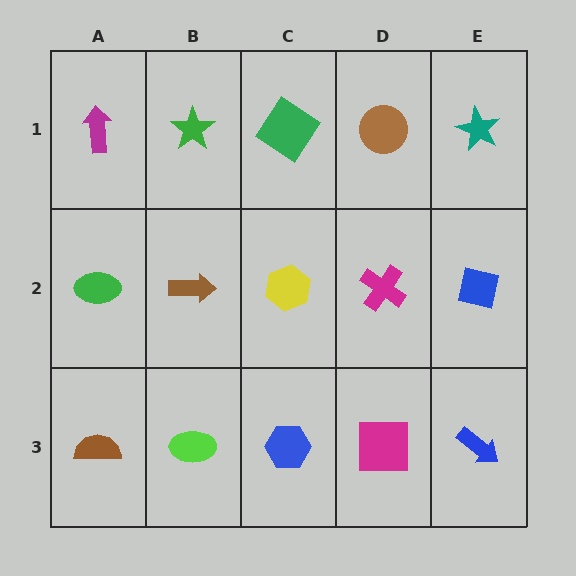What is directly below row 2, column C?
A blue hexagon.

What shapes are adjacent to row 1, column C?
A yellow hexagon (row 2, column C), a green star (row 1, column B), a brown circle (row 1, column D).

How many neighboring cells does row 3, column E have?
2.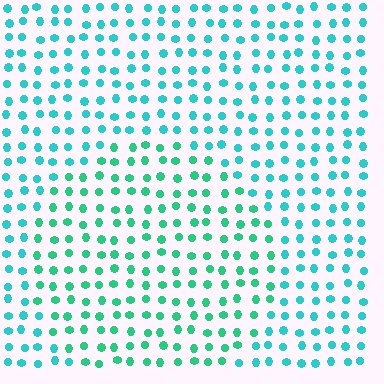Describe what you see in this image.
The image is filled with small cyan elements in a uniform arrangement. A circle-shaped region is visible where the elements are tinted to a slightly different hue, forming a subtle color boundary.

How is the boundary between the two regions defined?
The boundary is defined purely by a slight shift in hue (about 27 degrees). Spacing, size, and orientation are identical on both sides.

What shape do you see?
I see a circle.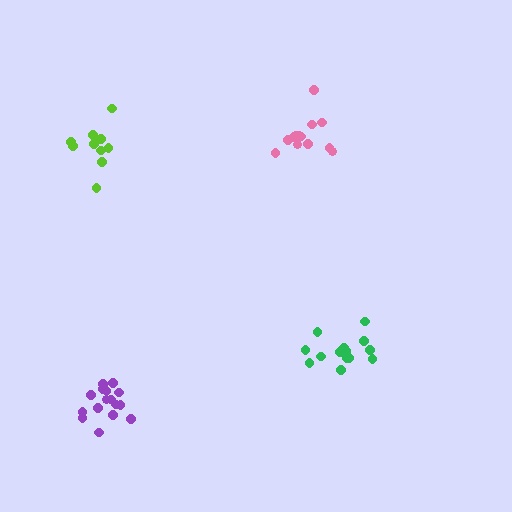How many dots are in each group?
Group 1: 14 dots, Group 2: 10 dots, Group 3: 13 dots, Group 4: 16 dots (53 total).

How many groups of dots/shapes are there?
There are 4 groups.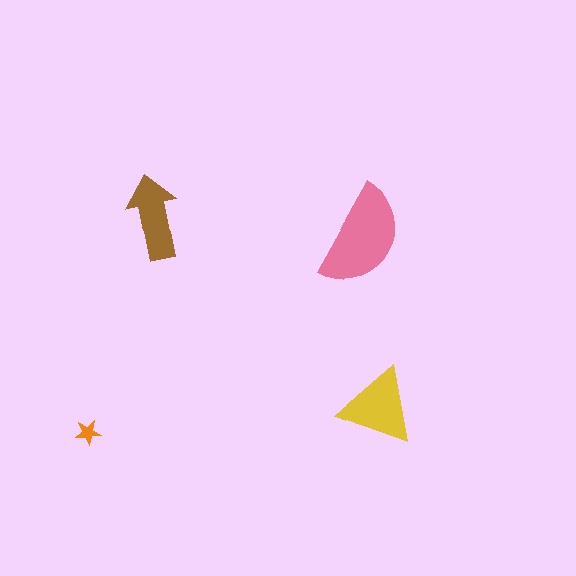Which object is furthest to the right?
The yellow triangle is rightmost.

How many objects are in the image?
There are 4 objects in the image.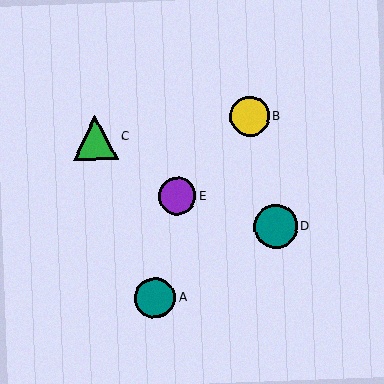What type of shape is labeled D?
Shape D is a teal circle.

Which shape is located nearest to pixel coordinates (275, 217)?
The teal circle (labeled D) at (276, 227) is nearest to that location.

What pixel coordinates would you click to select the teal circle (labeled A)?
Click at (155, 298) to select the teal circle A.